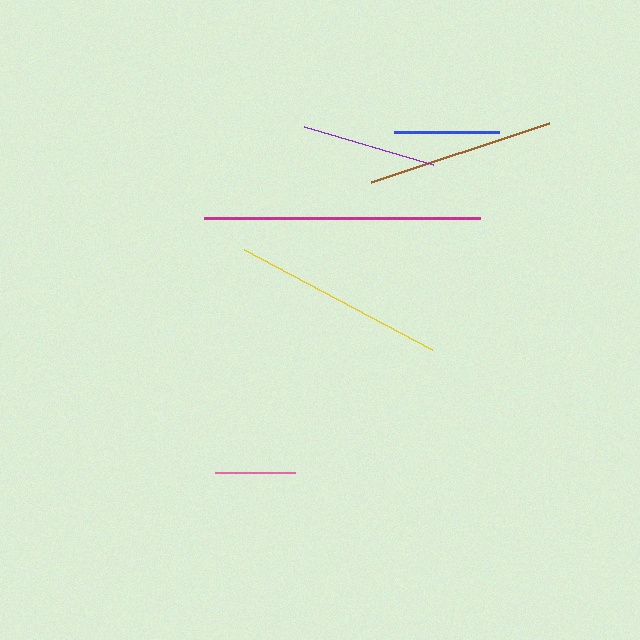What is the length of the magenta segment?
The magenta segment is approximately 276 pixels long.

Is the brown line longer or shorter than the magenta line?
The magenta line is longer than the brown line.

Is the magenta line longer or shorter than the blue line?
The magenta line is longer than the blue line.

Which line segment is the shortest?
The pink line is the shortest at approximately 80 pixels.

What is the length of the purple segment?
The purple segment is approximately 134 pixels long.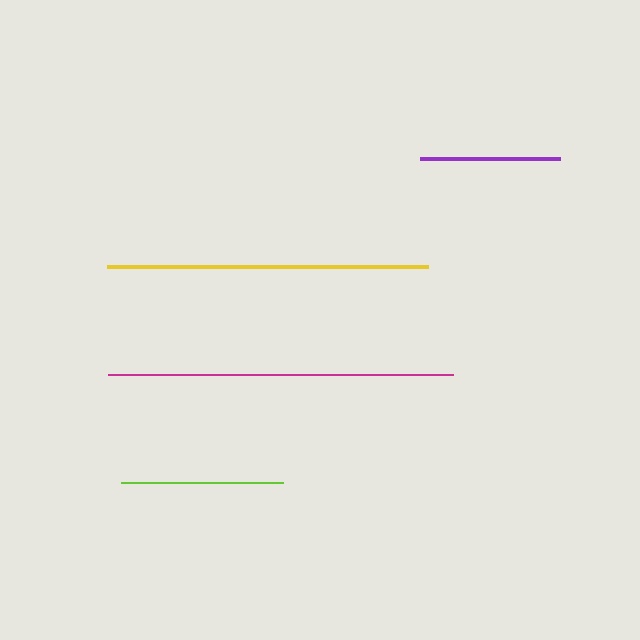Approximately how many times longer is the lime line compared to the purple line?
The lime line is approximately 1.2 times the length of the purple line.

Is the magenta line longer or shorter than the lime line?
The magenta line is longer than the lime line.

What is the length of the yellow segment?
The yellow segment is approximately 321 pixels long.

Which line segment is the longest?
The magenta line is the longest at approximately 345 pixels.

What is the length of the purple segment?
The purple segment is approximately 140 pixels long.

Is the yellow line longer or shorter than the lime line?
The yellow line is longer than the lime line.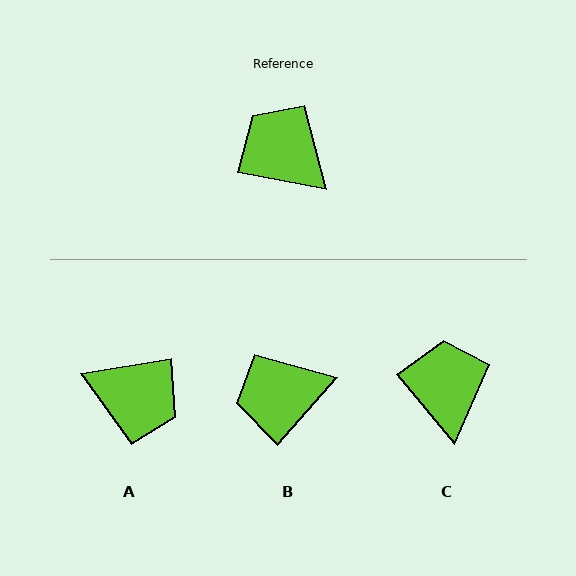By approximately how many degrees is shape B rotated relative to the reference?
Approximately 60 degrees counter-clockwise.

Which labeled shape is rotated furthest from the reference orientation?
A, about 160 degrees away.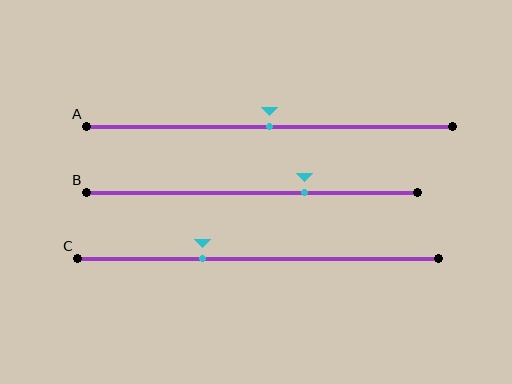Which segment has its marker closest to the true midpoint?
Segment A has its marker closest to the true midpoint.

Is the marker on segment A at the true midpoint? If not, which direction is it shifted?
Yes, the marker on segment A is at the true midpoint.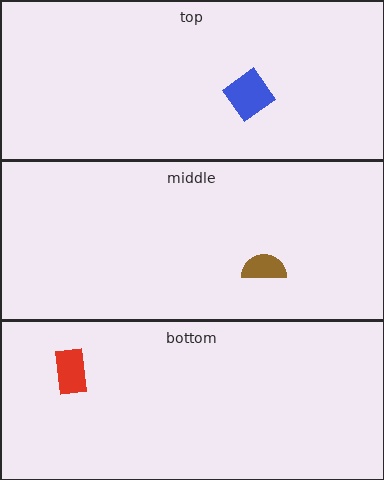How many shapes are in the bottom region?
1.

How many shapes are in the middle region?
1.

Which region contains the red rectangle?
The bottom region.